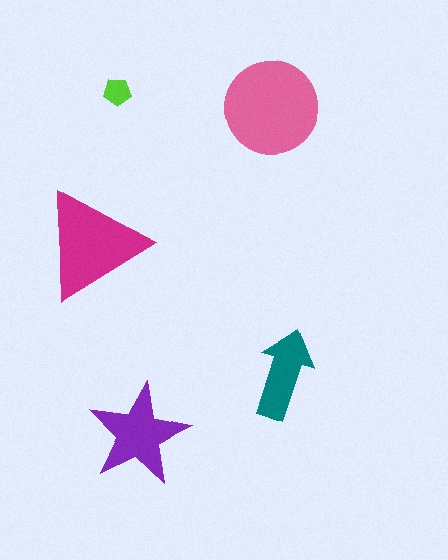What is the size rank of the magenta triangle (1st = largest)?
2nd.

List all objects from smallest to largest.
The lime pentagon, the teal arrow, the purple star, the magenta triangle, the pink circle.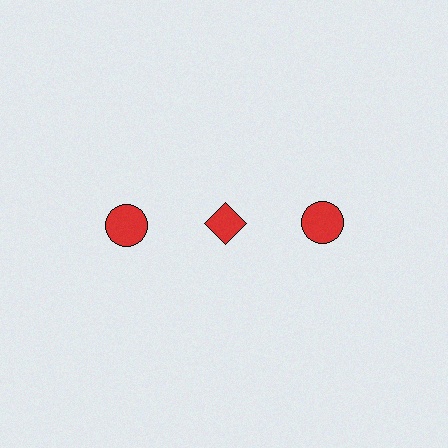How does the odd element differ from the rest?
It has a different shape: diamond instead of circle.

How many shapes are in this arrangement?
There are 3 shapes arranged in a grid pattern.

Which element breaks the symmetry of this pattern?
The red diamond in the top row, second from left column breaks the symmetry. All other shapes are red circles.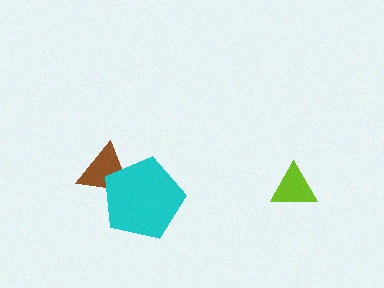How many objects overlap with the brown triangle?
1 object overlaps with the brown triangle.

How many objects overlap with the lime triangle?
0 objects overlap with the lime triangle.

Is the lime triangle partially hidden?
No, no other shape covers it.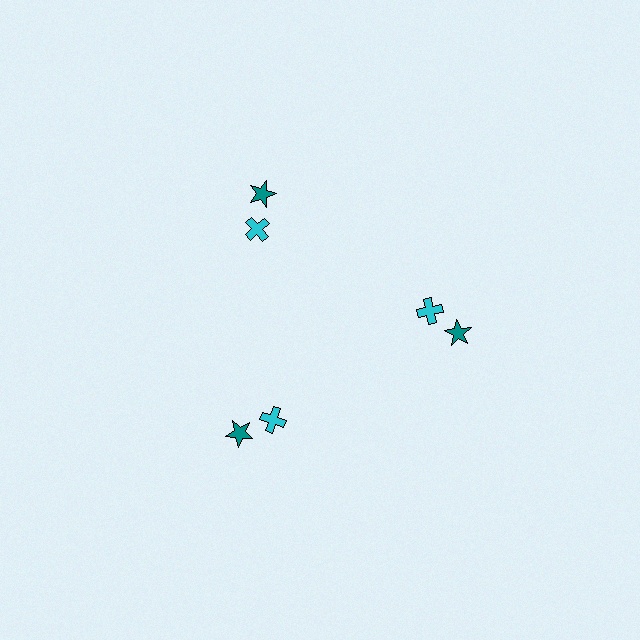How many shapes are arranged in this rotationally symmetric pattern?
There are 6 shapes, arranged in 3 groups of 2.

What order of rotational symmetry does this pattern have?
This pattern has 3-fold rotational symmetry.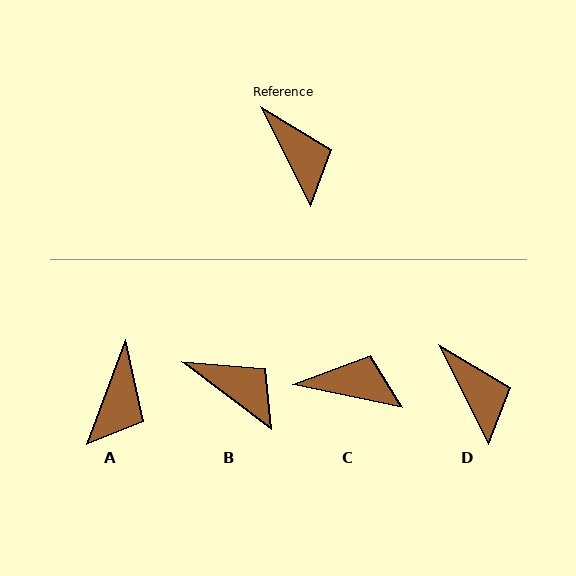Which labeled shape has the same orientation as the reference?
D.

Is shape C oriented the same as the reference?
No, it is off by about 52 degrees.